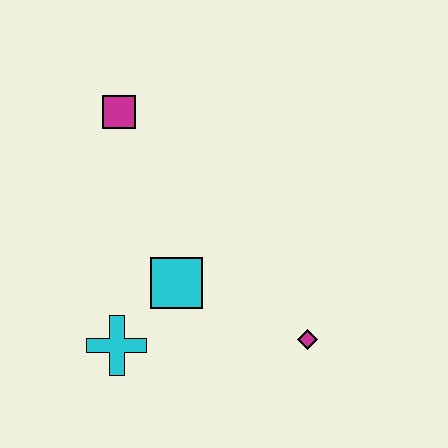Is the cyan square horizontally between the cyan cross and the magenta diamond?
Yes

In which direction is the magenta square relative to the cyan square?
The magenta square is above the cyan square.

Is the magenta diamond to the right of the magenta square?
Yes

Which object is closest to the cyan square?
The cyan cross is closest to the cyan square.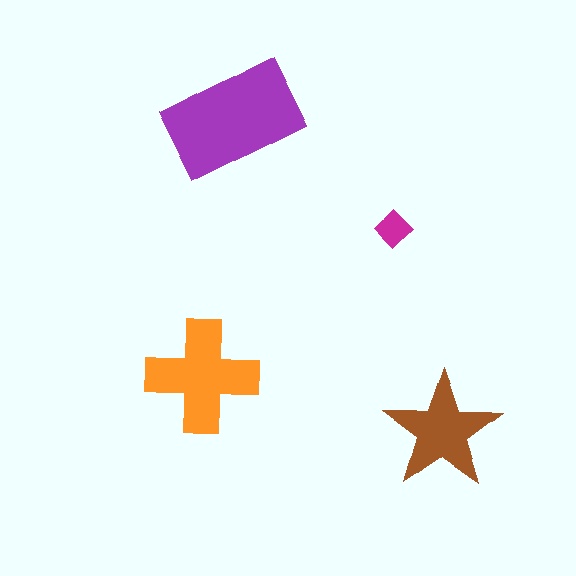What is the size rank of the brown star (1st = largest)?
3rd.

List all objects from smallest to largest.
The magenta diamond, the brown star, the orange cross, the purple rectangle.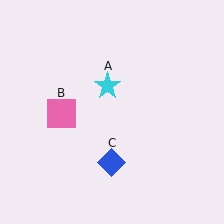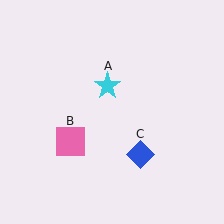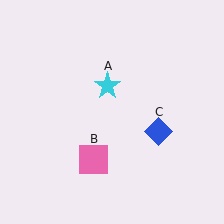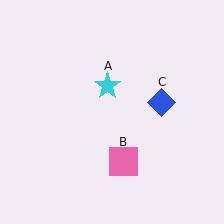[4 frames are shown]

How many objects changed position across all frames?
2 objects changed position: pink square (object B), blue diamond (object C).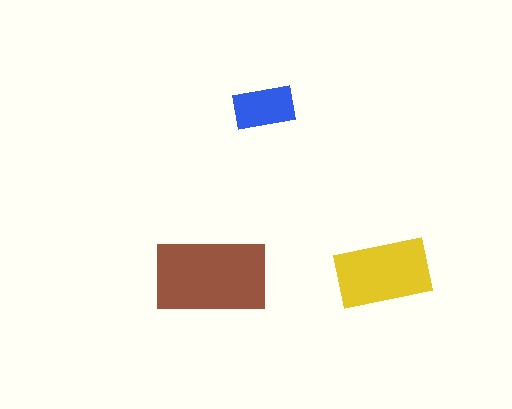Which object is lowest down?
The brown rectangle is bottommost.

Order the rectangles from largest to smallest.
the brown one, the yellow one, the blue one.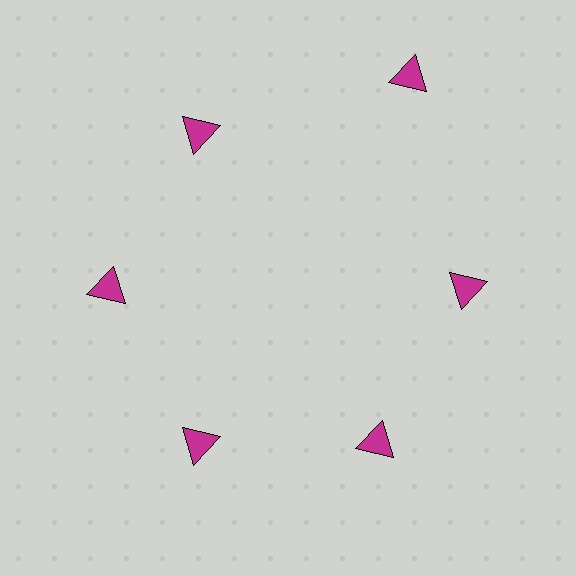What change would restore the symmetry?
The symmetry would be restored by moving it inward, back onto the ring so that all 6 triangles sit at equal angles and equal distance from the center.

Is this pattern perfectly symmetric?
No. The 6 magenta triangles are arranged in a ring, but one element near the 1 o'clock position is pushed outward from the center, breaking the 6-fold rotational symmetry.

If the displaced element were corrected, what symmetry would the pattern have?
It would have 6-fold rotational symmetry — the pattern would map onto itself every 60 degrees.